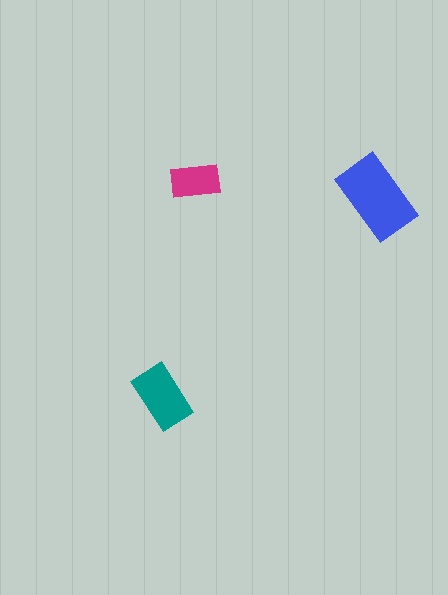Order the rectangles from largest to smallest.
the blue one, the teal one, the magenta one.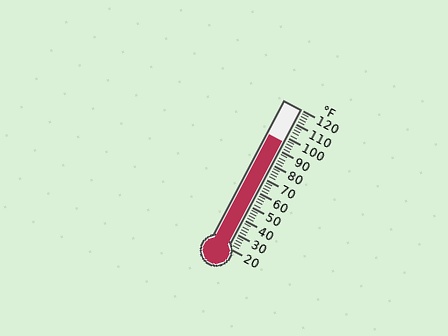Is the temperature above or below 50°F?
The temperature is above 50°F.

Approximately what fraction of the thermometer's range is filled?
The thermometer is filled to approximately 75% of its range.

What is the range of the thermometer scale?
The thermometer scale ranges from 20°F to 120°F.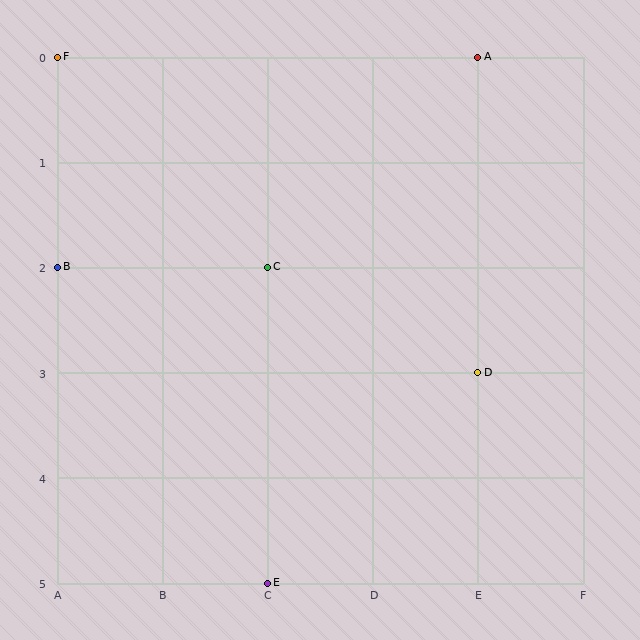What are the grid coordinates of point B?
Point B is at grid coordinates (A, 2).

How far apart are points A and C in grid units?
Points A and C are 2 columns and 2 rows apart (about 2.8 grid units diagonally).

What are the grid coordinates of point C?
Point C is at grid coordinates (C, 2).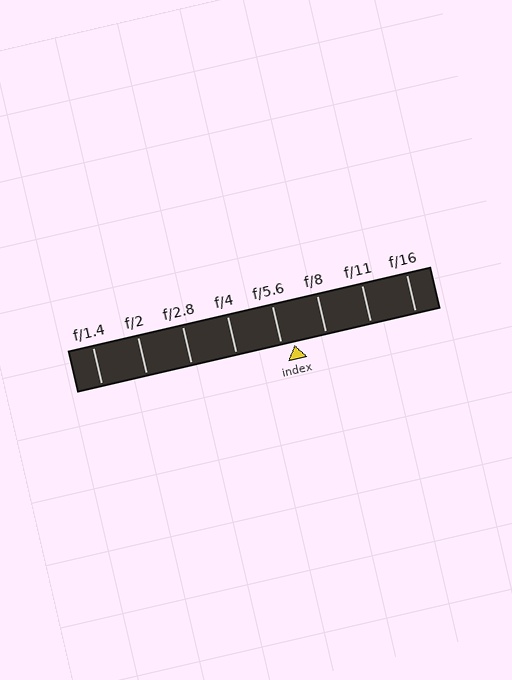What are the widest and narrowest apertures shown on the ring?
The widest aperture shown is f/1.4 and the narrowest is f/16.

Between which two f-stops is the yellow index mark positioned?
The index mark is between f/5.6 and f/8.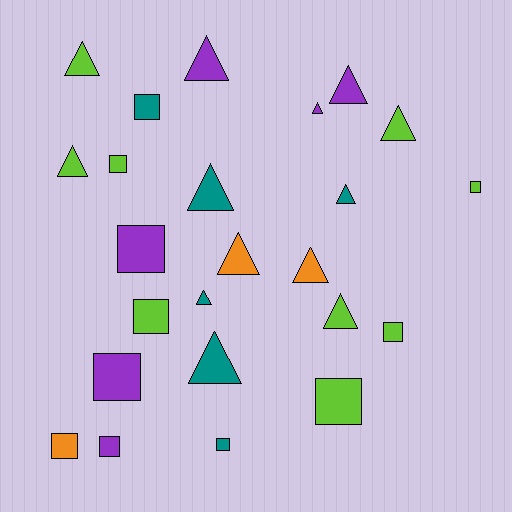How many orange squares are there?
There is 1 orange square.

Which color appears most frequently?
Lime, with 9 objects.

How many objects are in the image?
There are 24 objects.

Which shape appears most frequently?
Triangle, with 13 objects.